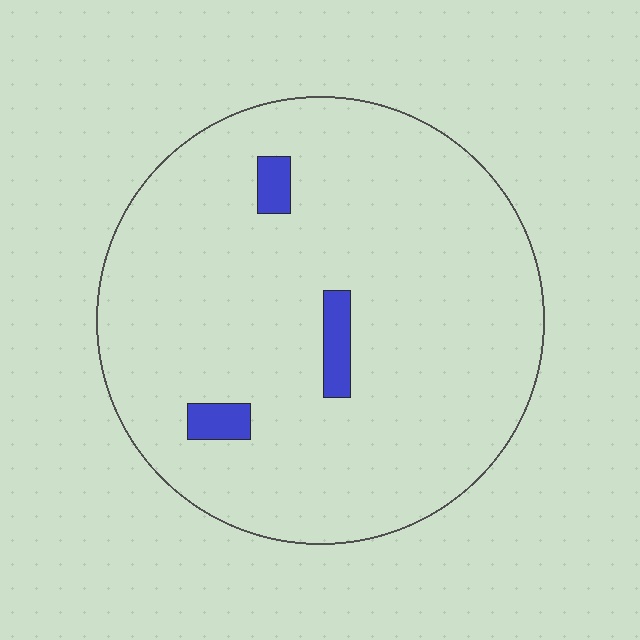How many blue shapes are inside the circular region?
3.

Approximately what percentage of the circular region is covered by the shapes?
Approximately 5%.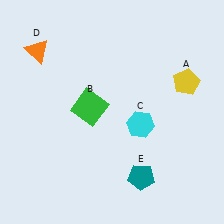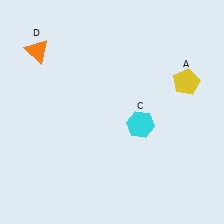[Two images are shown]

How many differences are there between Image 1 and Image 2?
There are 2 differences between the two images.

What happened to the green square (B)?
The green square (B) was removed in Image 2. It was in the top-left area of Image 1.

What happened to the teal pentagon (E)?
The teal pentagon (E) was removed in Image 2. It was in the bottom-right area of Image 1.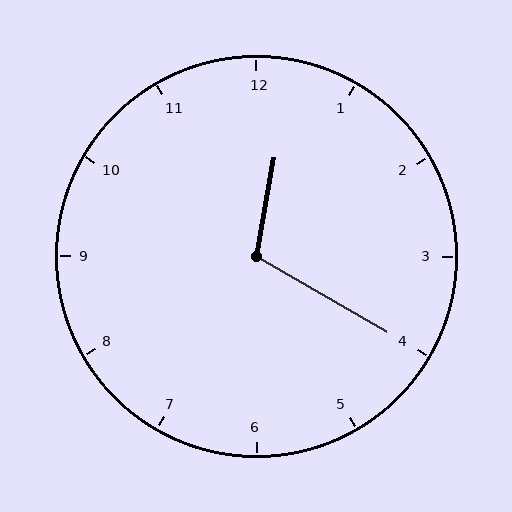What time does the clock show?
12:20.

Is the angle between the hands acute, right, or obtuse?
It is obtuse.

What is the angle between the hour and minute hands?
Approximately 110 degrees.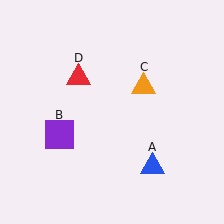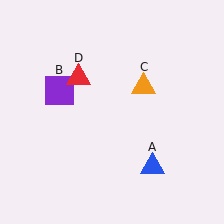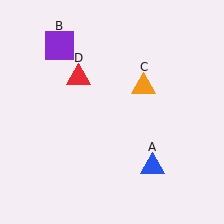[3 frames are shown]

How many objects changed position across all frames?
1 object changed position: purple square (object B).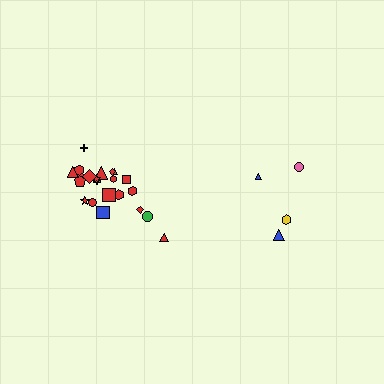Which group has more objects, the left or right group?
The left group.